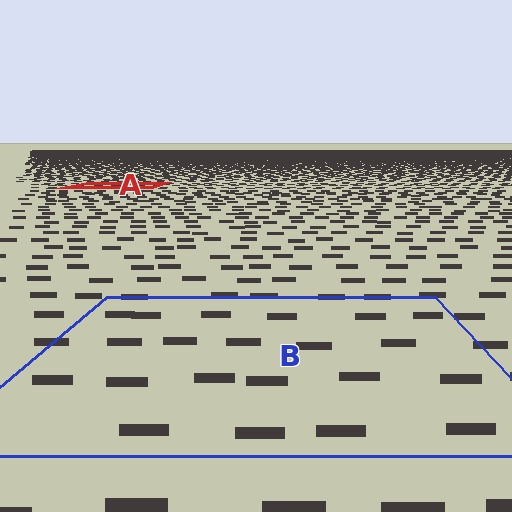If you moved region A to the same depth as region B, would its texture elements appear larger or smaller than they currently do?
They would appear larger. At a closer depth, the same texture elements are projected at a bigger on-screen size.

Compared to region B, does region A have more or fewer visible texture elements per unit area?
Region A has more texture elements per unit area — they are packed more densely because it is farther away.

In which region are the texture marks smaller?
The texture marks are smaller in region A, because it is farther away.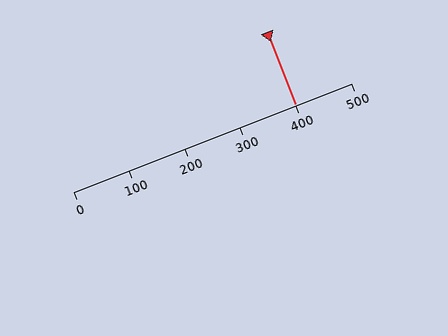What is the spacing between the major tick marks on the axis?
The major ticks are spaced 100 apart.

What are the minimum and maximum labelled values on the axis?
The axis runs from 0 to 500.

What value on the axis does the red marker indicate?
The marker indicates approximately 400.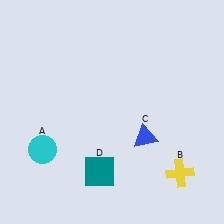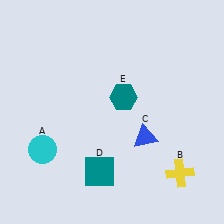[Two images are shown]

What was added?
A teal hexagon (E) was added in Image 2.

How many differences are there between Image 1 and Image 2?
There is 1 difference between the two images.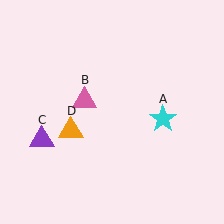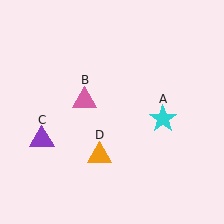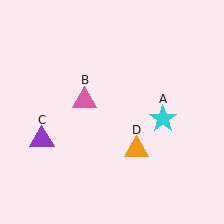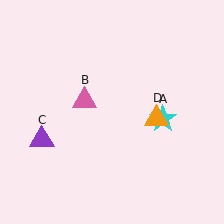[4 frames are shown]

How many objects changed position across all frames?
1 object changed position: orange triangle (object D).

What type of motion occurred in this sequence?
The orange triangle (object D) rotated counterclockwise around the center of the scene.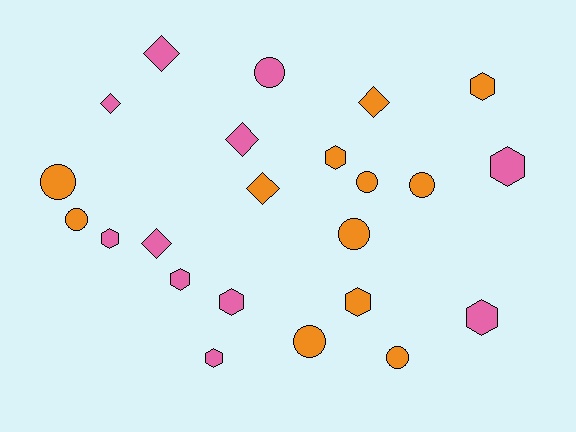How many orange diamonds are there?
There are 2 orange diamonds.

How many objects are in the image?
There are 23 objects.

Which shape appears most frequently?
Hexagon, with 9 objects.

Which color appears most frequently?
Orange, with 12 objects.